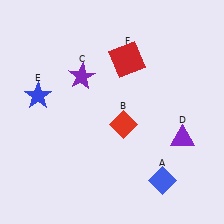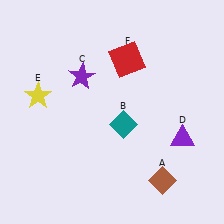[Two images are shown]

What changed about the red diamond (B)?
In Image 1, B is red. In Image 2, it changed to teal.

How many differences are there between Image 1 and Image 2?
There are 3 differences between the two images.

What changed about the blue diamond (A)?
In Image 1, A is blue. In Image 2, it changed to brown.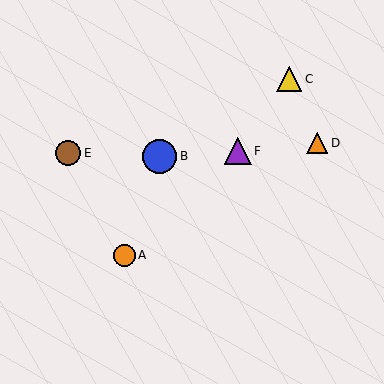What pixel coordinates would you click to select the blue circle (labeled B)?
Click at (160, 156) to select the blue circle B.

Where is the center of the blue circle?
The center of the blue circle is at (160, 156).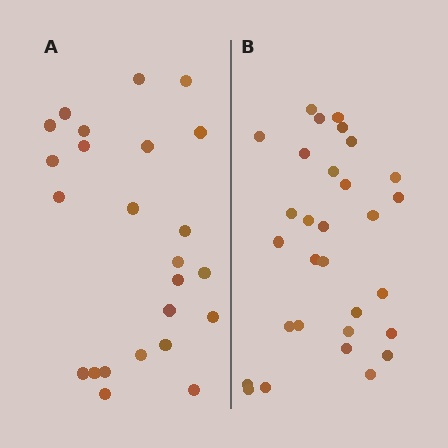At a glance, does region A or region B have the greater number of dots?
Region B (the right region) has more dots.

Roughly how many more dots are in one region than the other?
Region B has about 6 more dots than region A.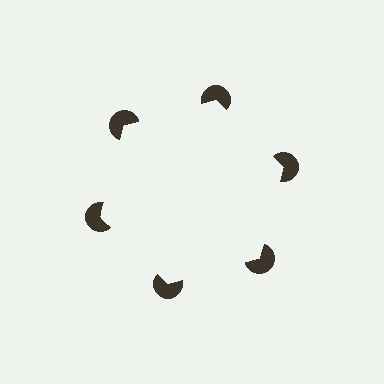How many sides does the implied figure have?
6 sides.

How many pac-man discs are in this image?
There are 6 — one at each vertex of the illusory hexagon.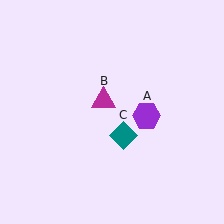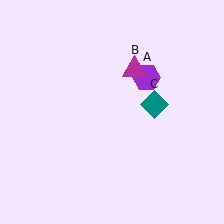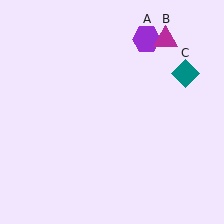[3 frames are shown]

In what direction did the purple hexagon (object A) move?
The purple hexagon (object A) moved up.